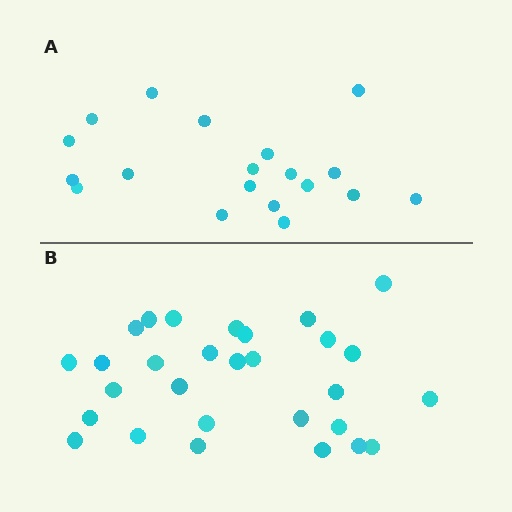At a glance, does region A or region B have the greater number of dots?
Region B (the bottom region) has more dots.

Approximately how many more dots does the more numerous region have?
Region B has roughly 10 or so more dots than region A.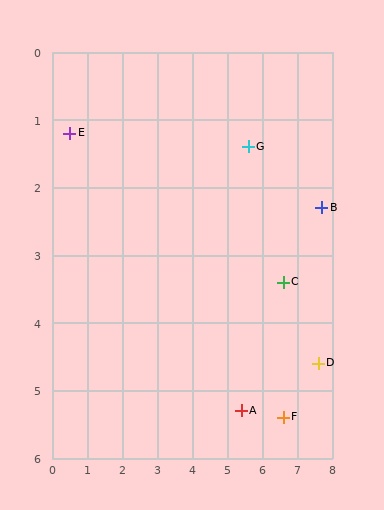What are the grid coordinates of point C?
Point C is at approximately (6.6, 3.4).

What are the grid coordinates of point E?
Point E is at approximately (0.5, 1.2).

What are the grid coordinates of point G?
Point G is at approximately (5.6, 1.4).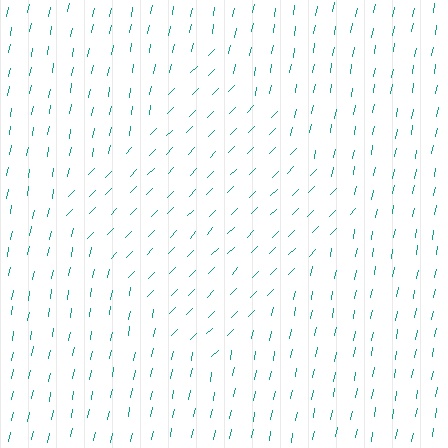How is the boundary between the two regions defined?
The boundary is defined purely by a change in line orientation (approximately 34 degrees difference). All lines are the same color and thickness.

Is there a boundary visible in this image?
Yes, there is a texture boundary formed by a change in line orientation.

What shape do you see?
I see a diamond.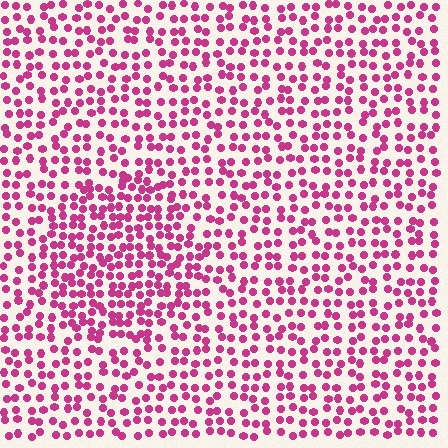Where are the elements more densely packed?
The elements are more densely packed inside the circle boundary.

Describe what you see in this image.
The image contains small magenta elements arranged at two different densities. A circle-shaped region is visible where the elements are more densely packed than the surrounding area.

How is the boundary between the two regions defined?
The boundary is defined by a change in element density (approximately 1.5x ratio). All elements are the same color, size, and shape.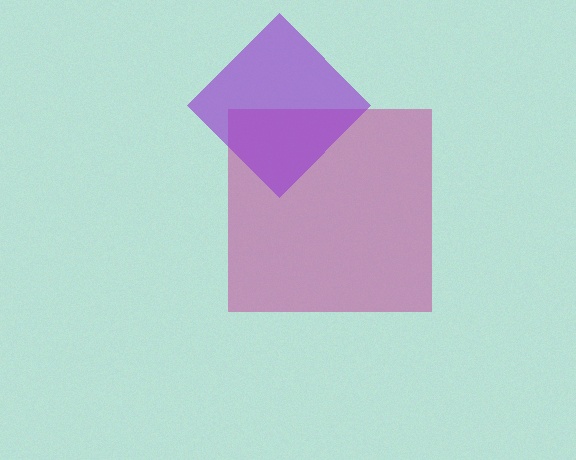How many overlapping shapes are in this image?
There are 2 overlapping shapes in the image.